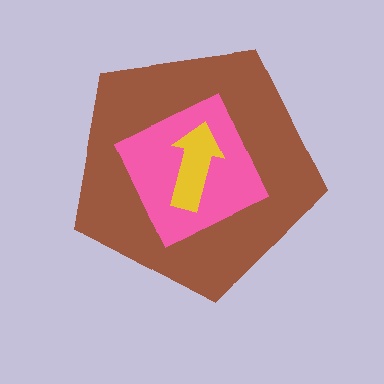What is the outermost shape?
The brown pentagon.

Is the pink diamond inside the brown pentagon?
Yes.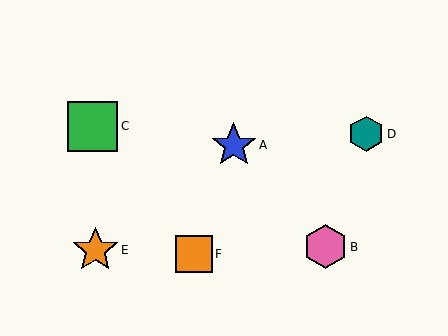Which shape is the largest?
The green square (labeled C) is the largest.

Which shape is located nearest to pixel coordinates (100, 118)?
The green square (labeled C) at (93, 126) is nearest to that location.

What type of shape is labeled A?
Shape A is a blue star.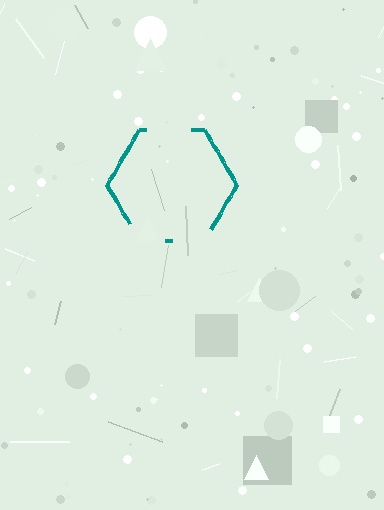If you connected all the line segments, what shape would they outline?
They would outline a hexagon.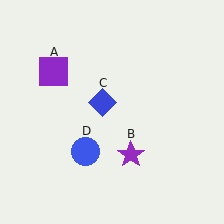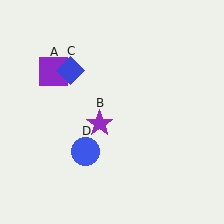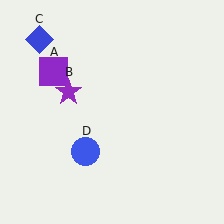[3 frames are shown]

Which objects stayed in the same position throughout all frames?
Purple square (object A) and blue circle (object D) remained stationary.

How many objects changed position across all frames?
2 objects changed position: purple star (object B), blue diamond (object C).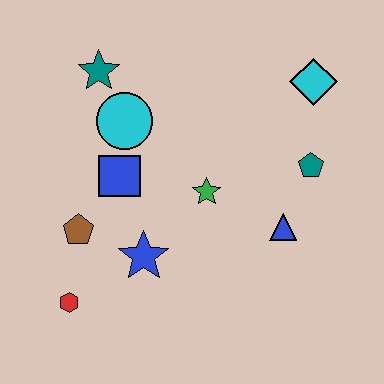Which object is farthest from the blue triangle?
The teal star is farthest from the blue triangle.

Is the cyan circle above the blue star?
Yes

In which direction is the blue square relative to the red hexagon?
The blue square is above the red hexagon.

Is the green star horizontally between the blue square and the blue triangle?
Yes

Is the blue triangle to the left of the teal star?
No